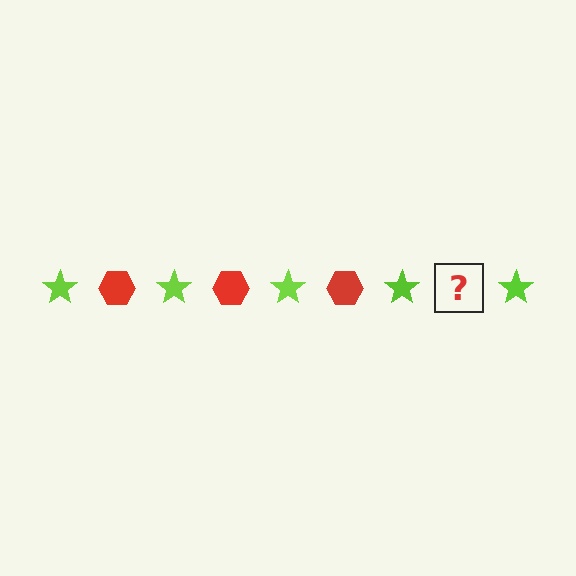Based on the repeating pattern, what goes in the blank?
The blank should be a red hexagon.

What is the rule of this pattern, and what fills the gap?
The rule is that the pattern alternates between lime star and red hexagon. The gap should be filled with a red hexagon.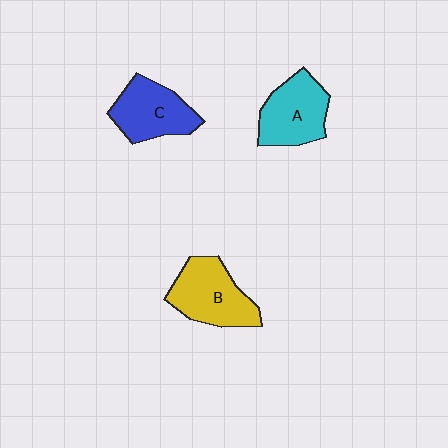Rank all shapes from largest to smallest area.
From largest to smallest: B (yellow), A (cyan), C (blue).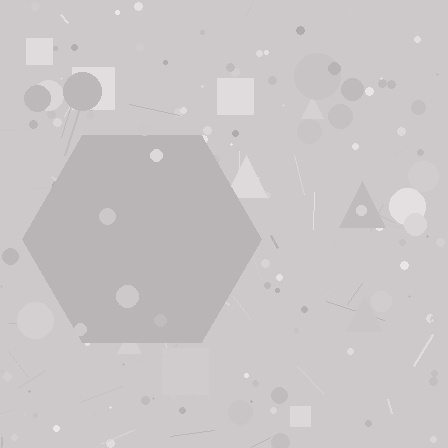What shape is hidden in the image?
A hexagon is hidden in the image.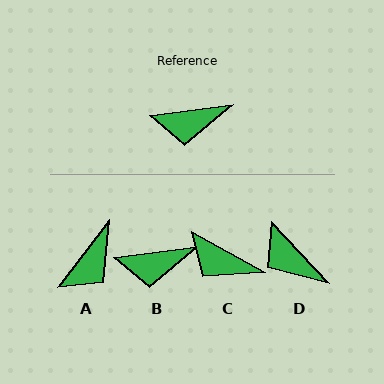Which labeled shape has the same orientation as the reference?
B.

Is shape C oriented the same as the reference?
No, it is off by about 36 degrees.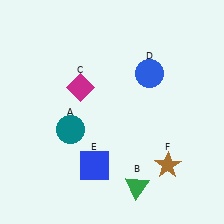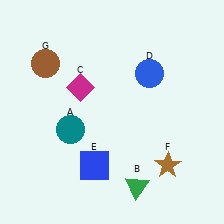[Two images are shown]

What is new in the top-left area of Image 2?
A brown circle (G) was added in the top-left area of Image 2.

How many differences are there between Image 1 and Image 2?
There is 1 difference between the two images.